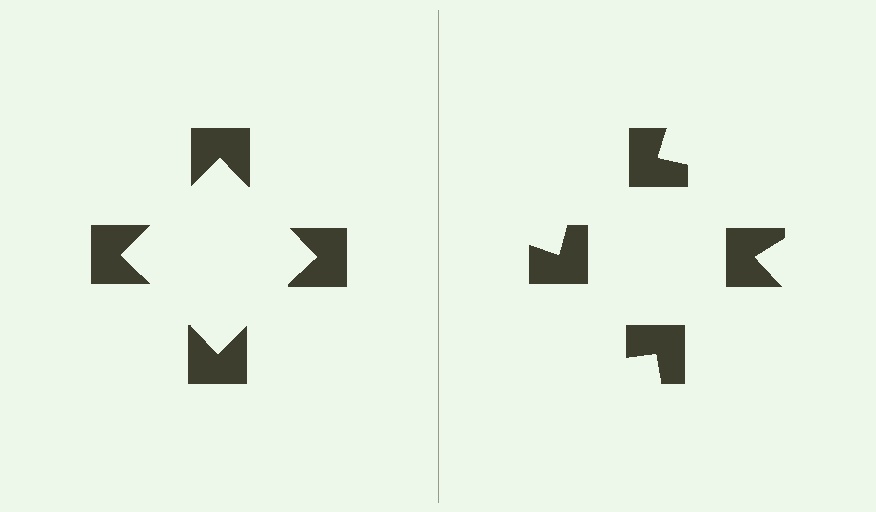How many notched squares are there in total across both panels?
8 — 4 on each side.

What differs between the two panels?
The notched squares are positioned identically on both sides; only the wedge orientations differ. On the left they align to a square; on the right they are misaligned.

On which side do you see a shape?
An illusory square appears on the left side. On the right side the wedge cuts are rotated, so no coherent shape forms.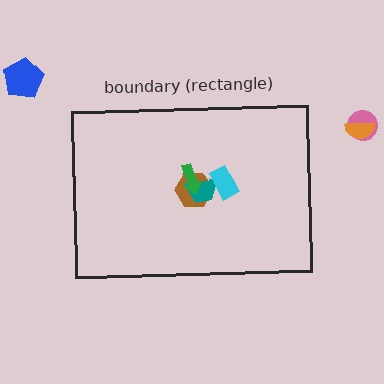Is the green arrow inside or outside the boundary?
Inside.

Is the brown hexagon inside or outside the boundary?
Inside.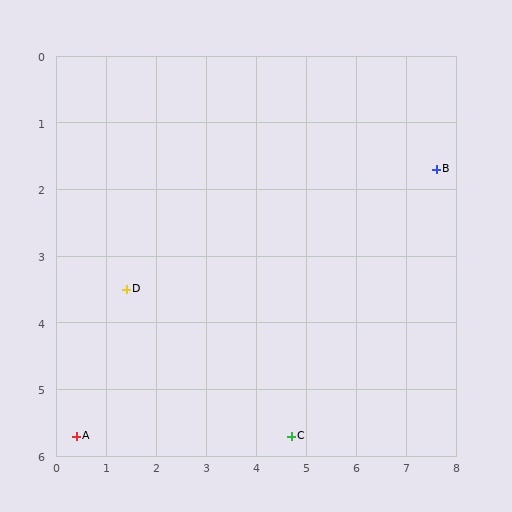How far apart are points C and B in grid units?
Points C and B are about 4.9 grid units apart.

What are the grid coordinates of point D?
Point D is at approximately (1.4, 3.5).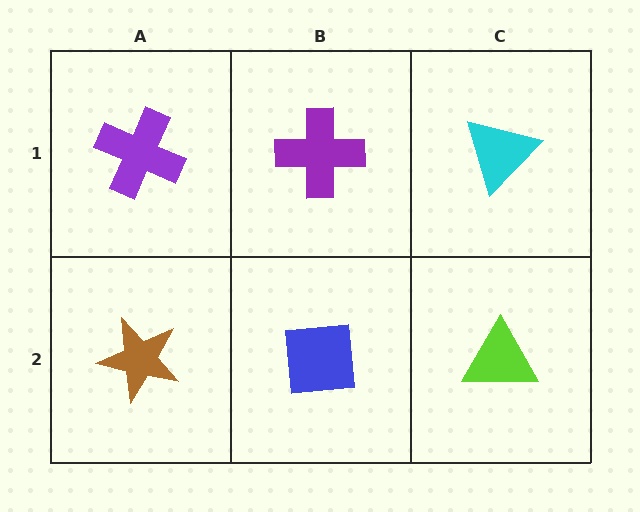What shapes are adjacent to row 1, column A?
A brown star (row 2, column A), a purple cross (row 1, column B).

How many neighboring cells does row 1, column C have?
2.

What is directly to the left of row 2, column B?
A brown star.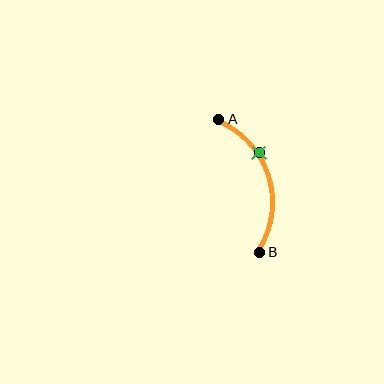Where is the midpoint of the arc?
The arc midpoint is the point on the curve farthest from the straight line joining A and B. It sits to the right of that line.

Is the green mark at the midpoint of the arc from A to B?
No. The green mark lies on the arc but is closer to endpoint A. The arc midpoint would be at the point on the curve equidistant along the arc from both A and B.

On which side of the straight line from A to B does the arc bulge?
The arc bulges to the right of the straight line connecting A and B.